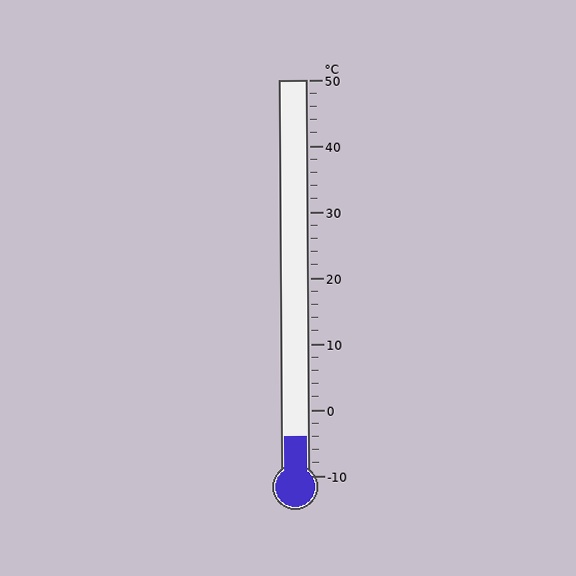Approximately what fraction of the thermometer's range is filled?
The thermometer is filled to approximately 10% of its range.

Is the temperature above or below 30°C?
The temperature is below 30°C.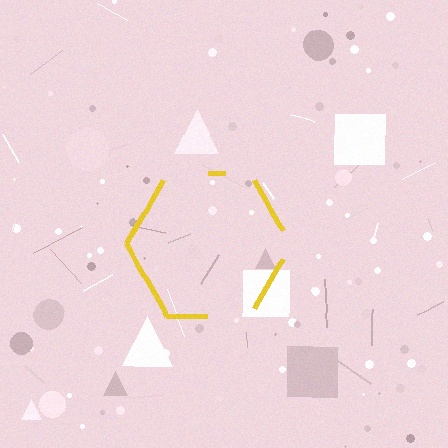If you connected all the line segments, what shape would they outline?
They would outline a hexagon.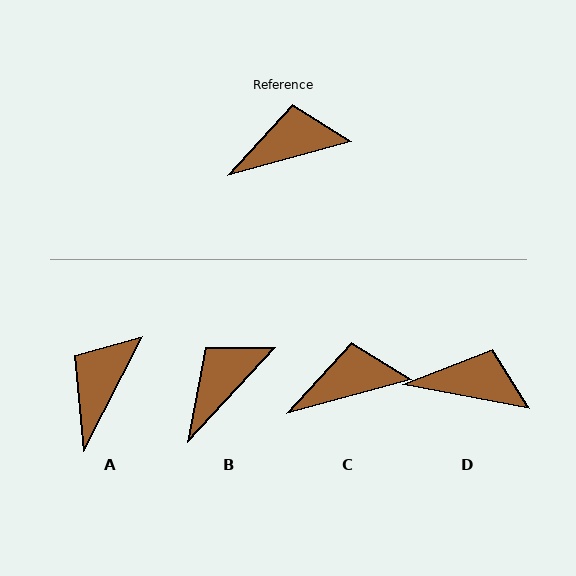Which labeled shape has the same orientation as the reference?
C.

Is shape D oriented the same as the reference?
No, it is off by about 26 degrees.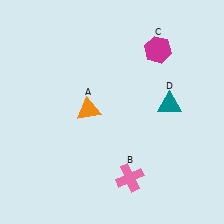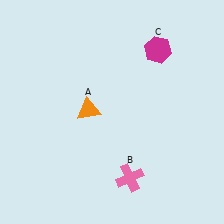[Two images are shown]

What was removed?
The teal triangle (D) was removed in Image 2.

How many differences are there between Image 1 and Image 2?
There is 1 difference between the two images.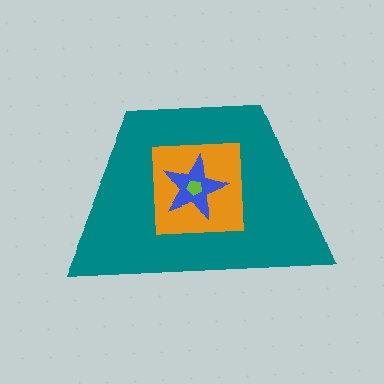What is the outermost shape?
The teal trapezoid.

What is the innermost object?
The lime pentagon.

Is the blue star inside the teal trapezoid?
Yes.